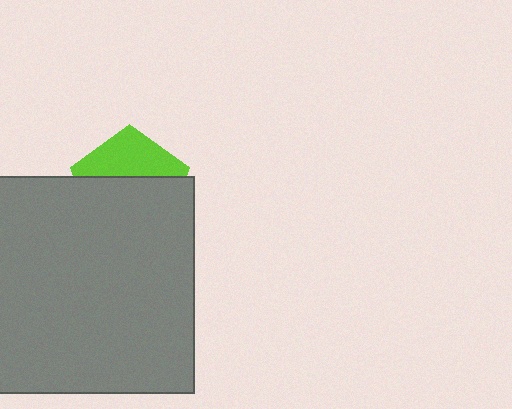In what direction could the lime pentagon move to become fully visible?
The lime pentagon could move up. That would shift it out from behind the gray rectangle entirely.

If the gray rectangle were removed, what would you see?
You would see the complete lime pentagon.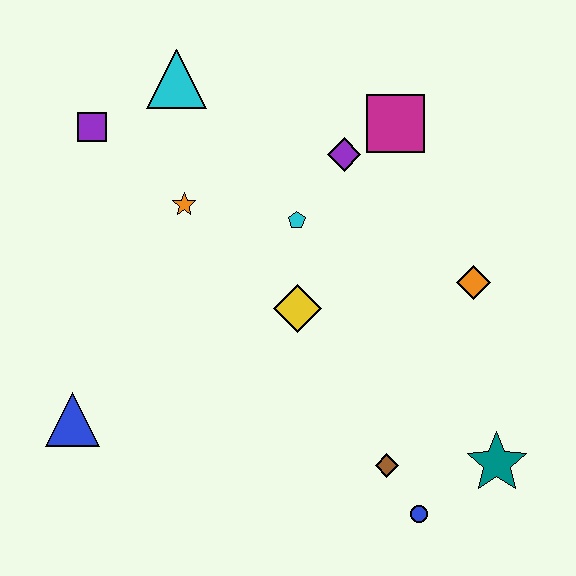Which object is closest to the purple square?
The cyan triangle is closest to the purple square.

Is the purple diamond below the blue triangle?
No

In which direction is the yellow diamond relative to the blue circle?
The yellow diamond is above the blue circle.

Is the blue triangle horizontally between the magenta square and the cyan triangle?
No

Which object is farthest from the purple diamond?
The blue triangle is farthest from the purple diamond.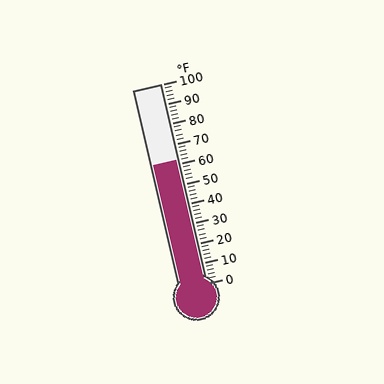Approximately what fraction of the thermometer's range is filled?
The thermometer is filled to approximately 60% of its range.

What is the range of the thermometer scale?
The thermometer scale ranges from 0°F to 100°F.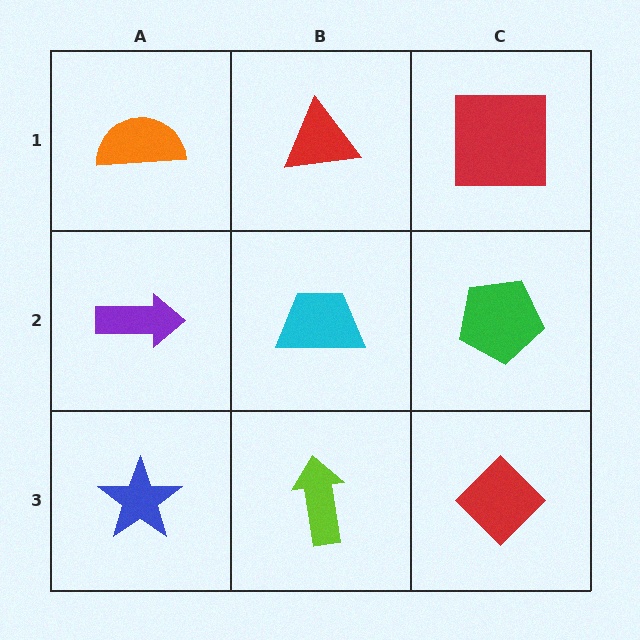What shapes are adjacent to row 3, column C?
A green pentagon (row 2, column C), a lime arrow (row 3, column B).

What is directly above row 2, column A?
An orange semicircle.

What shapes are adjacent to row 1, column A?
A purple arrow (row 2, column A), a red triangle (row 1, column B).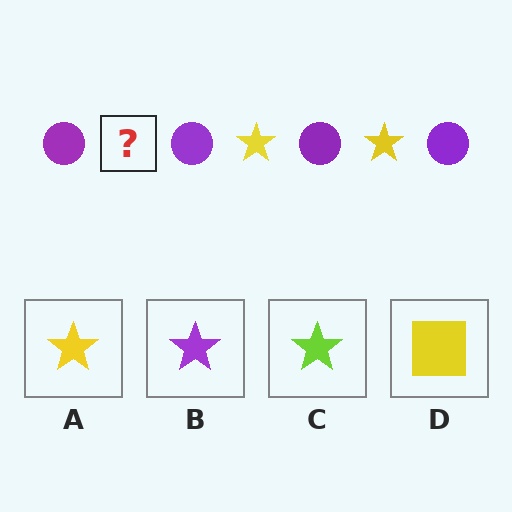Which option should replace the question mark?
Option A.